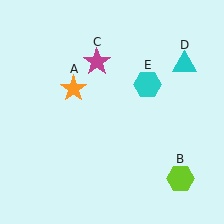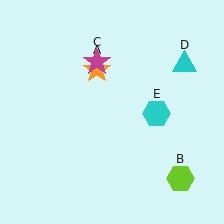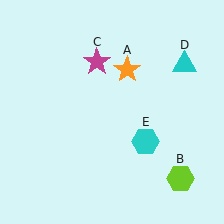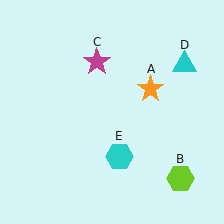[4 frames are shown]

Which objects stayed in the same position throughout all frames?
Lime hexagon (object B) and magenta star (object C) and cyan triangle (object D) remained stationary.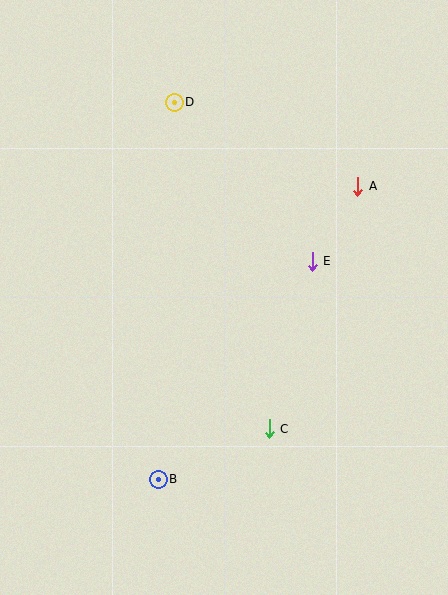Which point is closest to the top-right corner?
Point A is closest to the top-right corner.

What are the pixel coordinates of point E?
Point E is at (312, 261).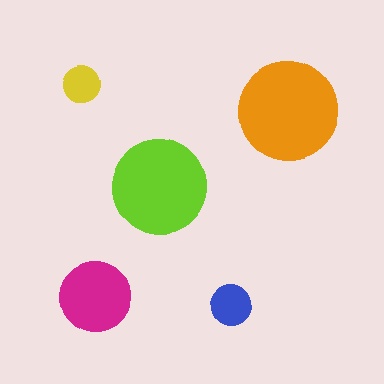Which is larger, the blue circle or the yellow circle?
The blue one.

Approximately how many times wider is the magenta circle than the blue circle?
About 1.5 times wider.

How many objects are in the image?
There are 5 objects in the image.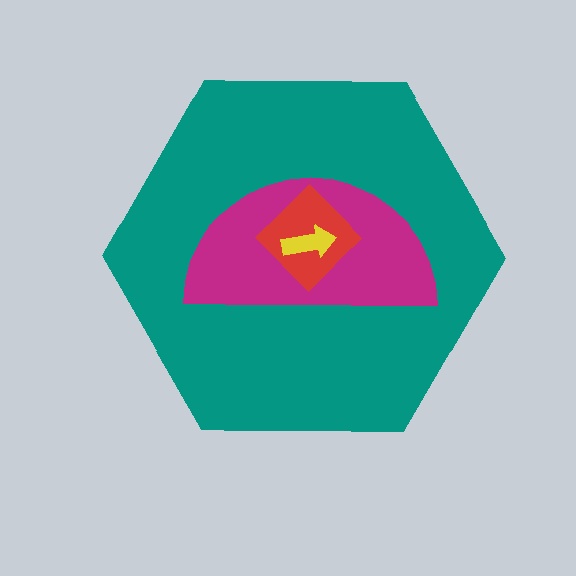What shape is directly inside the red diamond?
The yellow arrow.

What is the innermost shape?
The yellow arrow.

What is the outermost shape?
The teal hexagon.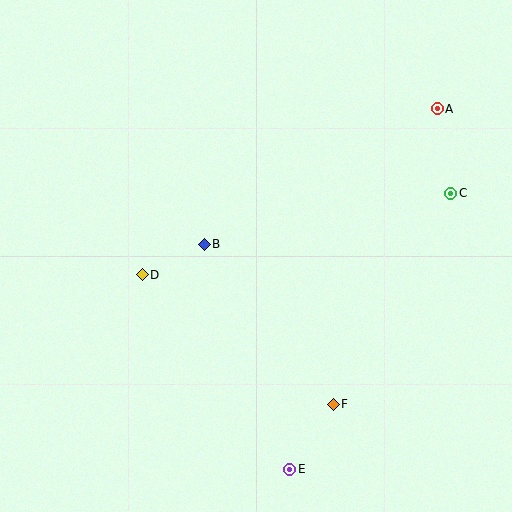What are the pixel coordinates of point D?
Point D is at (142, 275).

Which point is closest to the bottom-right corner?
Point F is closest to the bottom-right corner.